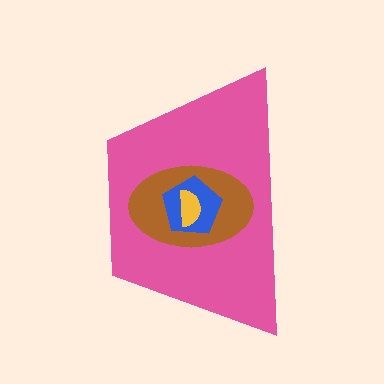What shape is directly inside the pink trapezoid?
The brown ellipse.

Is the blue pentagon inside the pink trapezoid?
Yes.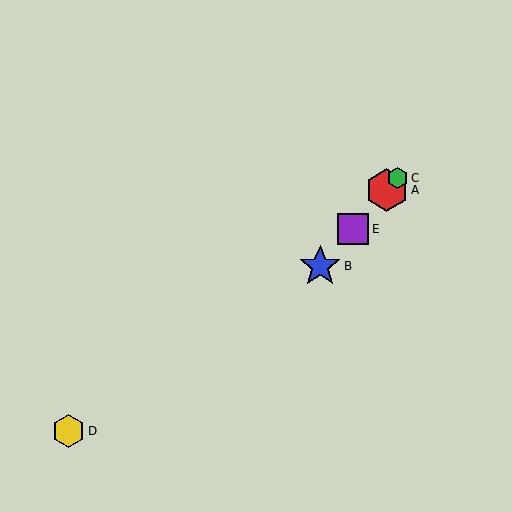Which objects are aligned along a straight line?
Objects A, B, C, E are aligned along a straight line.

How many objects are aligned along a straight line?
4 objects (A, B, C, E) are aligned along a straight line.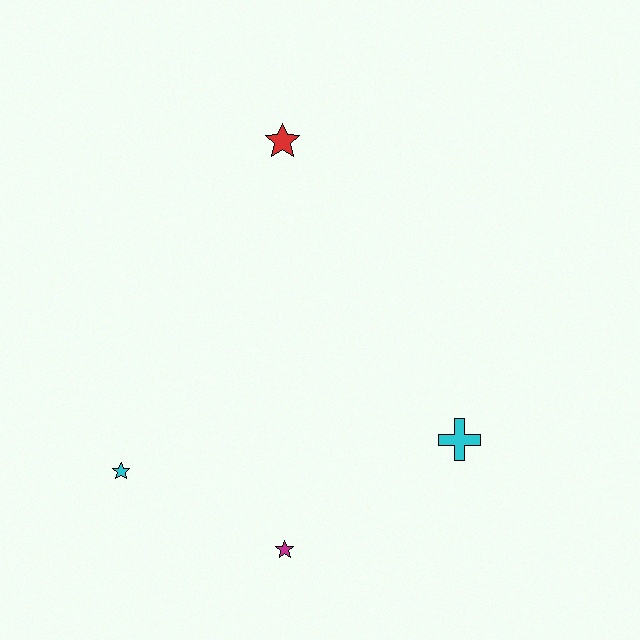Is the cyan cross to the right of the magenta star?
Yes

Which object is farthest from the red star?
The magenta star is farthest from the red star.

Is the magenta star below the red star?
Yes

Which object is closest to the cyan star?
The magenta star is closest to the cyan star.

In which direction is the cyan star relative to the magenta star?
The cyan star is to the left of the magenta star.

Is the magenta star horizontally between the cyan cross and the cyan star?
Yes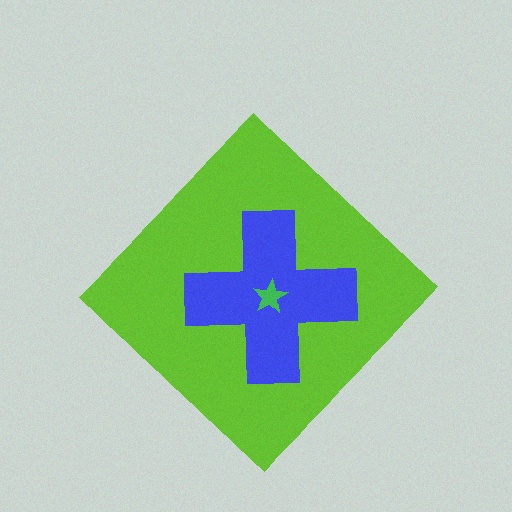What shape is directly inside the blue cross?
The green star.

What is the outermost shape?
The lime diamond.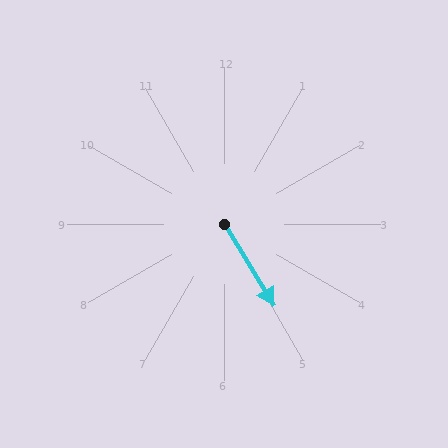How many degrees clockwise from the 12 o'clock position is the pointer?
Approximately 148 degrees.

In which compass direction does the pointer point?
Southeast.